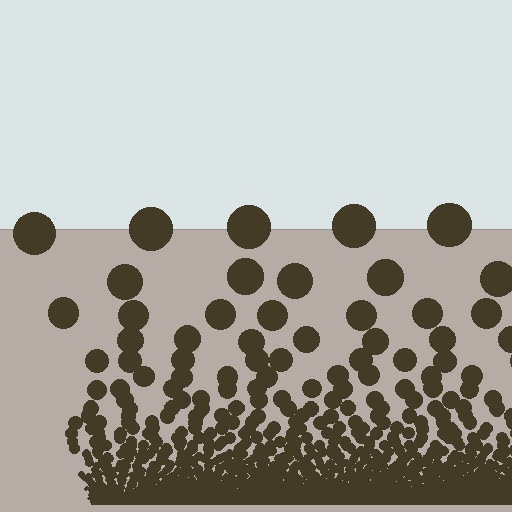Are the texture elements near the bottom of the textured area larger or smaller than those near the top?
Smaller. The gradient is inverted — elements near the bottom are smaller and denser.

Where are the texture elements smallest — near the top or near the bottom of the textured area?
Near the bottom.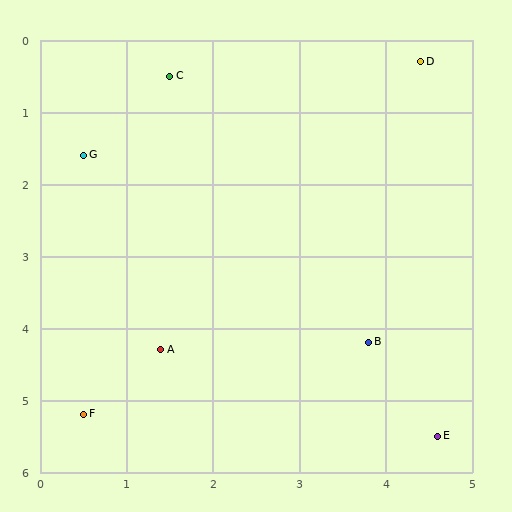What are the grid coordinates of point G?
Point G is at approximately (0.5, 1.6).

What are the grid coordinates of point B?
Point B is at approximately (3.8, 4.2).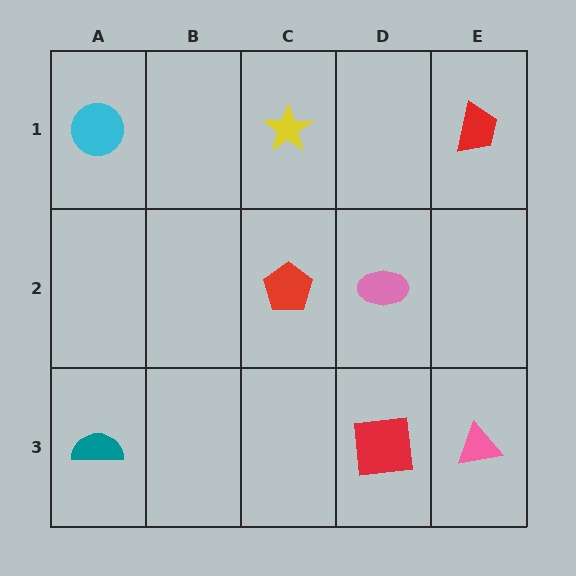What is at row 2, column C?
A red pentagon.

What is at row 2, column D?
A pink ellipse.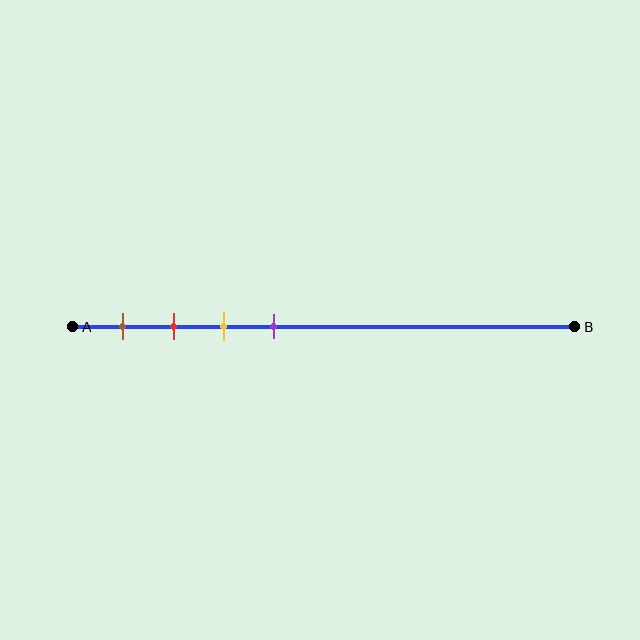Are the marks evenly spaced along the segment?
Yes, the marks are approximately evenly spaced.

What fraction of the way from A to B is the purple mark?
The purple mark is approximately 40% (0.4) of the way from A to B.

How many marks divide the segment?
There are 4 marks dividing the segment.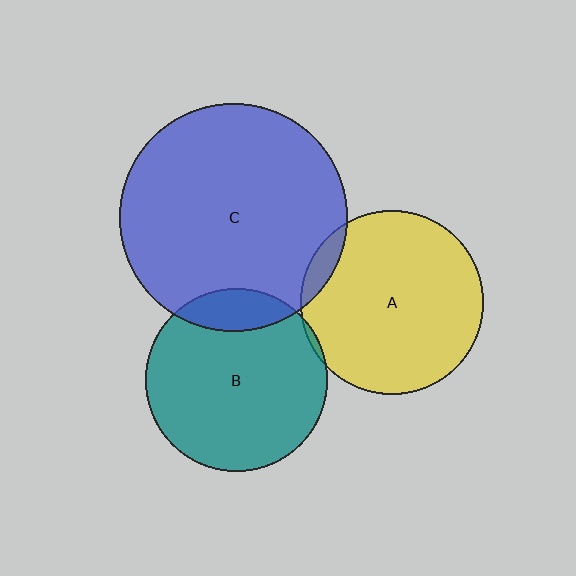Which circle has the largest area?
Circle C (blue).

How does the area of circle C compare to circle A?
Approximately 1.5 times.